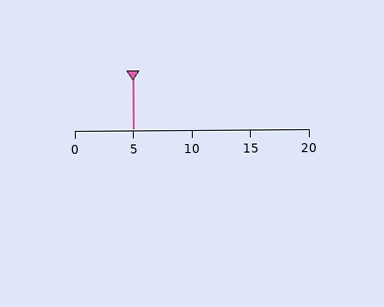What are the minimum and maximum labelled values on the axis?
The axis runs from 0 to 20.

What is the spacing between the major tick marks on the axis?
The major ticks are spaced 5 apart.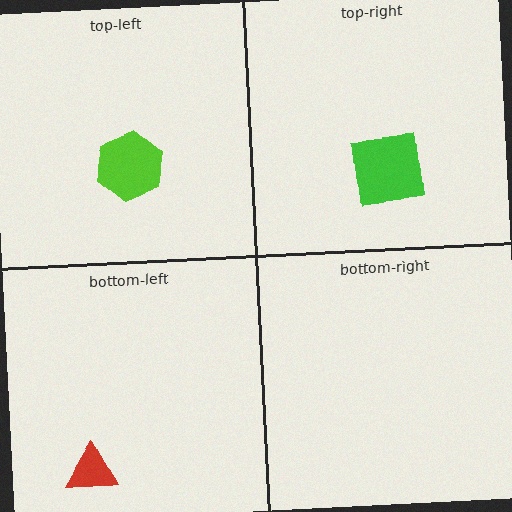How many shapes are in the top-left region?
1.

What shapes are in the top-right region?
The green square.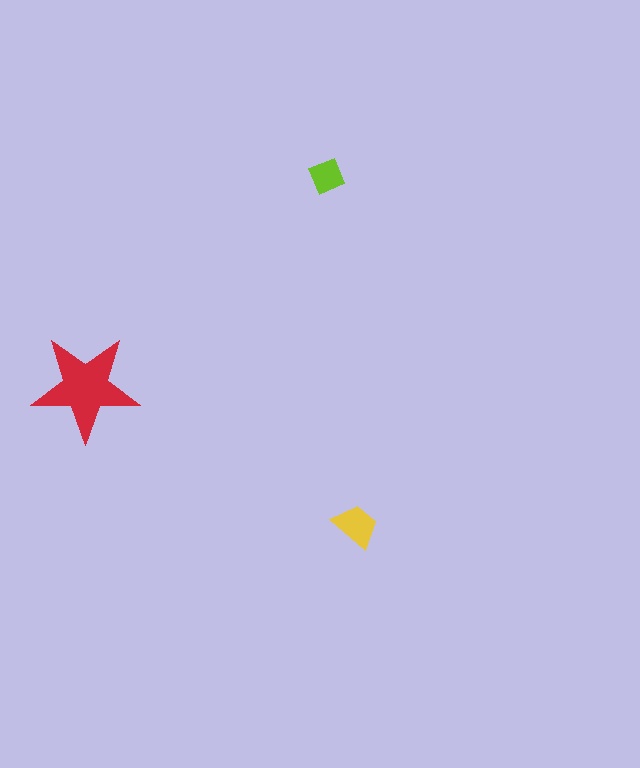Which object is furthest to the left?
The red star is leftmost.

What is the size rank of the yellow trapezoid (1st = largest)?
2nd.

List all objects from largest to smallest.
The red star, the yellow trapezoid, the lime square.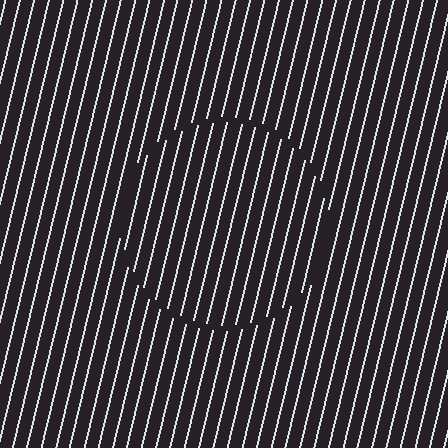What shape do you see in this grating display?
An illusory circle. The interior of the shape contains the same grating, shifted by half a period — the contour is defined by the phase discontinuity where line-ends from the inner and outer gratings abut.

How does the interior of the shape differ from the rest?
The interior of the shape contains the same grating, shifted by half a period — the contour is defined by the phase discontinuity where line-ends from the inner and outer gratings abut.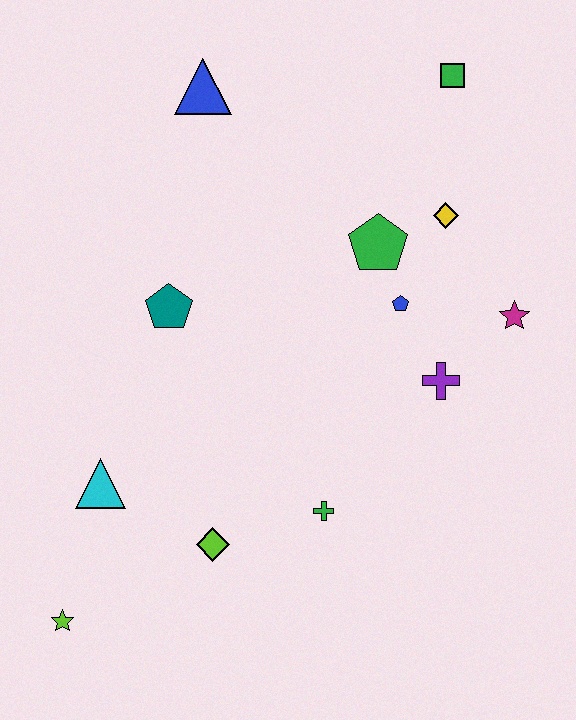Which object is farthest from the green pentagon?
The lime star is farthest from the green pentagon.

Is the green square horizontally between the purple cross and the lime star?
No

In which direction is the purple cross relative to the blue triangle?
The purple cross is below the blue triangle.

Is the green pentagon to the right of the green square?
No